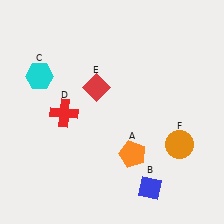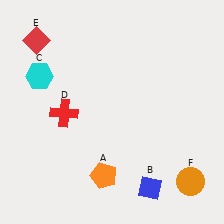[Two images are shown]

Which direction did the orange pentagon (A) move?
The orange pentagon (A) moved left.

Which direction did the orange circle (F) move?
The orange circle (F) moved down.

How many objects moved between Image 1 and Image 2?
3 objects moved between the two images.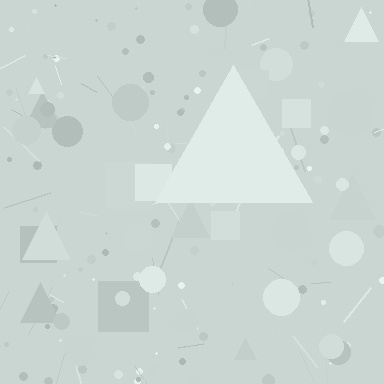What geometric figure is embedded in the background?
A triangle is embedded in the background.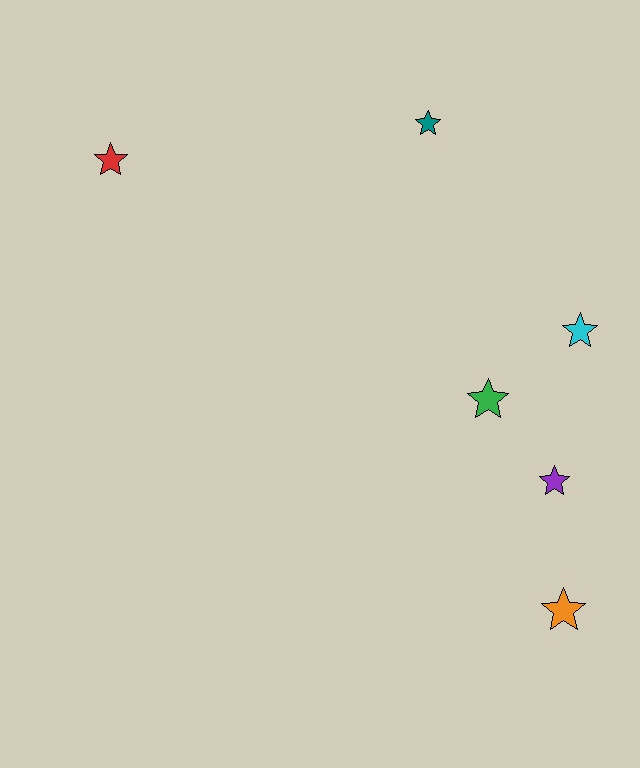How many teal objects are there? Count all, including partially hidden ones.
There is 1 teal object.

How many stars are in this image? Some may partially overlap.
There are 6 stars.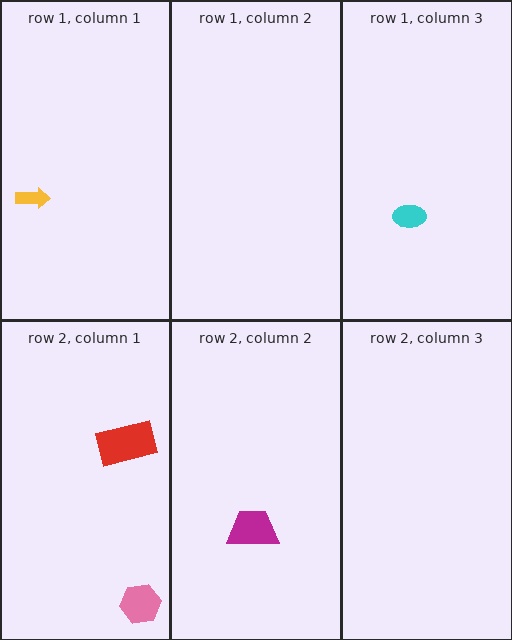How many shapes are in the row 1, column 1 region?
1.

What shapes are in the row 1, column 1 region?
The yellow arrow.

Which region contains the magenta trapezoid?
The row 2, column 2 region.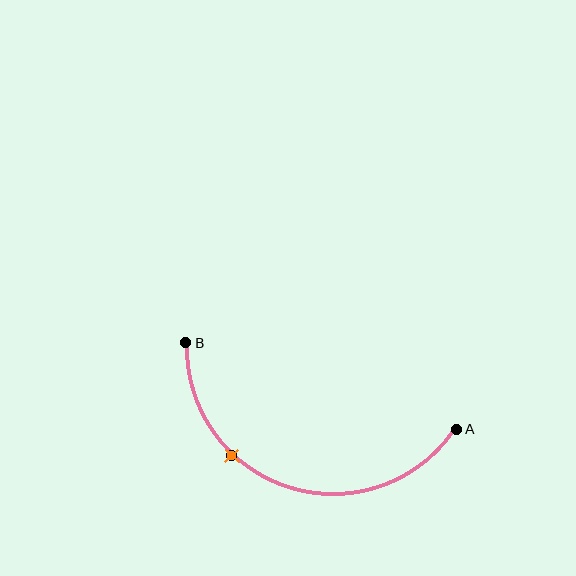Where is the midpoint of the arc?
The arc midpoint is the point on the curve farthest from the straight line joining A and B. It sits below that line.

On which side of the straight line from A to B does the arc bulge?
The arc bulges below the straight line connecting A and B.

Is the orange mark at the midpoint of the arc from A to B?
No. The orange mark lies on the arc but is closer to endpoint B. The arc midpoint would be at the point on the curve equidistant along the arc from both A and B.